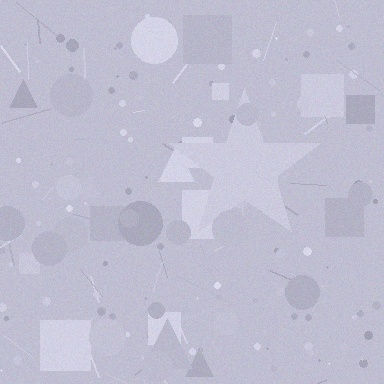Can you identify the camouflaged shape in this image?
The camouflaged shape is a star.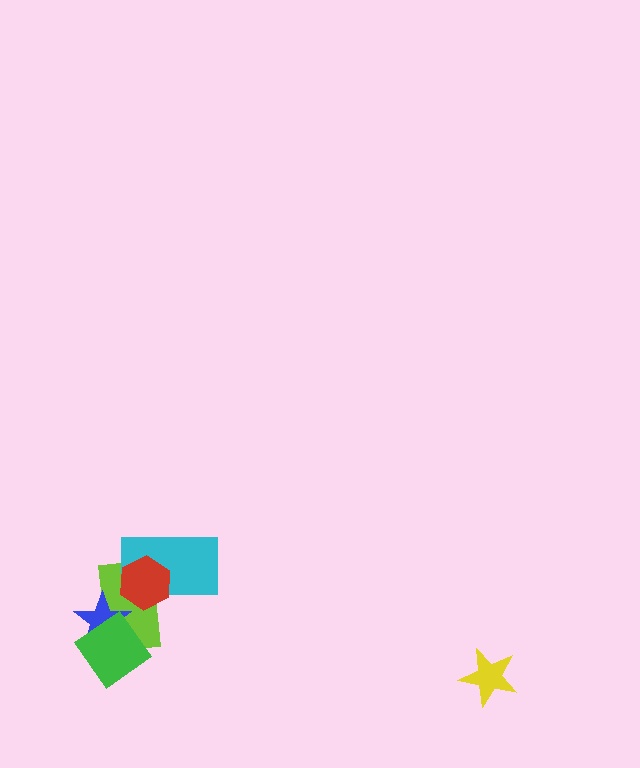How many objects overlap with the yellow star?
0 objects overlap with the yellow star.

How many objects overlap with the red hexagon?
2 objects overlap with the red hexagon.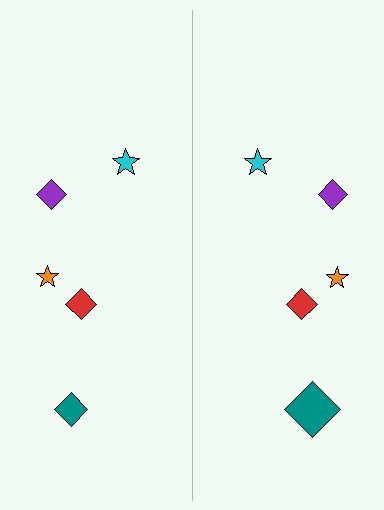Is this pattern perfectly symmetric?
No, the pattern is not perfectly symmetric. The teal diamond on the right side has a different size than its mirror counterpart.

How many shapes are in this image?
There are 10 shapes in this image.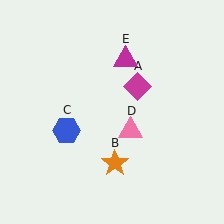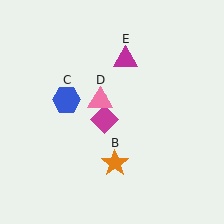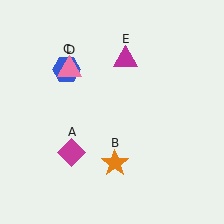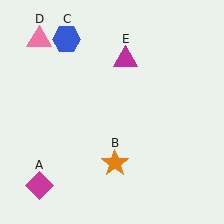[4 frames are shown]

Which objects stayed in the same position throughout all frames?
Orange star (object B) and magenta triangle (object E) remained stationary.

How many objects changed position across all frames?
3 objects changed position: magenta diamond (object A), blue hexagon (object C), pink triangle (object D).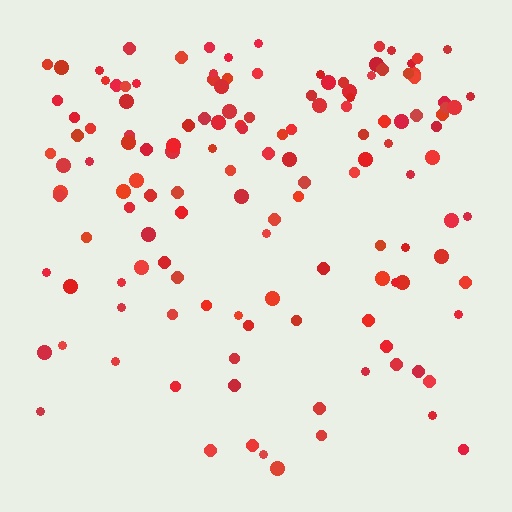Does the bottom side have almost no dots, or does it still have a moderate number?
Still a moderate number, just noticeably fewer than the top.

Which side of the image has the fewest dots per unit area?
The bottom.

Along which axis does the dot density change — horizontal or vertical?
Vertical.